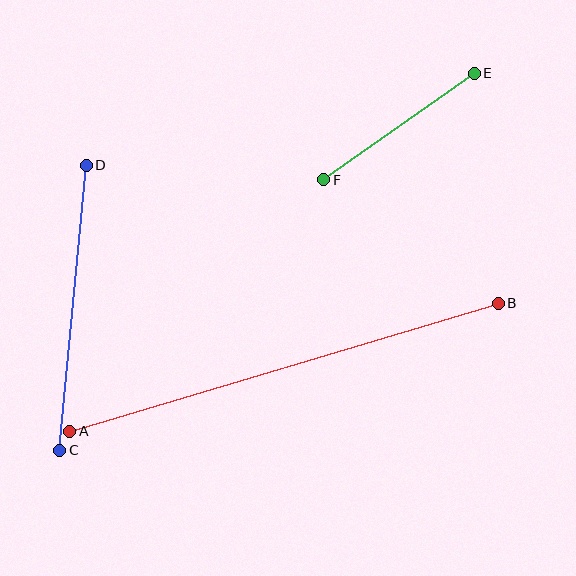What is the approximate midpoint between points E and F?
The midpoint is at approximately (399, 126) pixels.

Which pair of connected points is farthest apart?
Points A and B are farthest apart.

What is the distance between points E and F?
The distance is approximately 184 pixels.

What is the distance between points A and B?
The distance is approximately 447 pixels.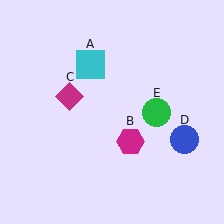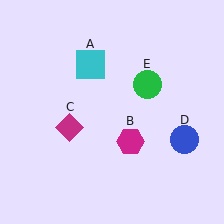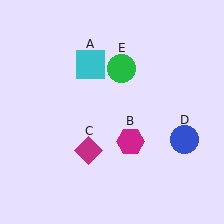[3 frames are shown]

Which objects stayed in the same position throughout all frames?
Cyan square (object A) and magenta hexagon (object B) and blue circle (object D) remained stationary.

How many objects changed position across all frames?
2 objects changed position: magenta diamond (object C), green circle (object E).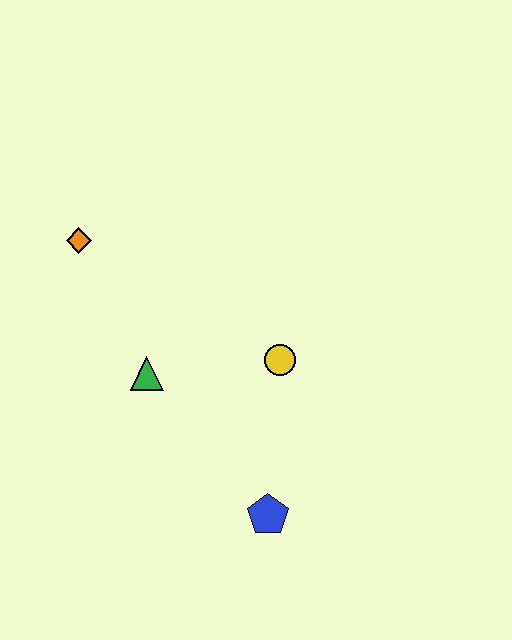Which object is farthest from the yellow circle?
The orange diamond is farthest from the yellow circle.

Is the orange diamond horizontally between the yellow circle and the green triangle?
No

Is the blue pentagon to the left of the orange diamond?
No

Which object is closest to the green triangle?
The yellow circle is closest to the green triangle.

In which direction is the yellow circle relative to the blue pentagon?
The yellow circle is above the blue pentagon.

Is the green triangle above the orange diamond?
No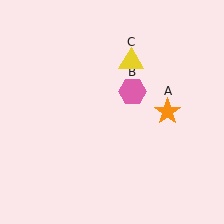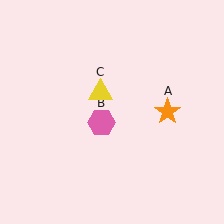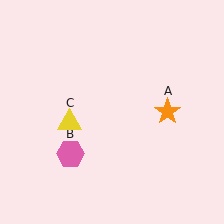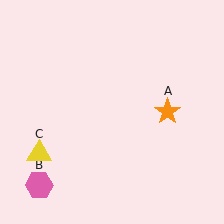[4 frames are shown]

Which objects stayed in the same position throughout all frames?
Orange star (object A) remained stationary.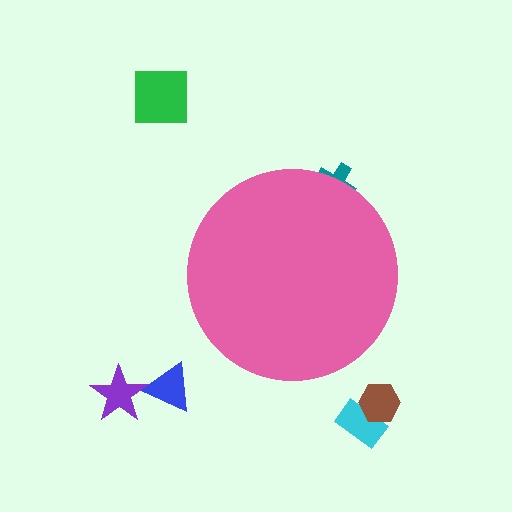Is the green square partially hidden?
No, the green square is fully visible.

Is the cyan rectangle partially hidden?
No, the cyan rectangle is fully visible.